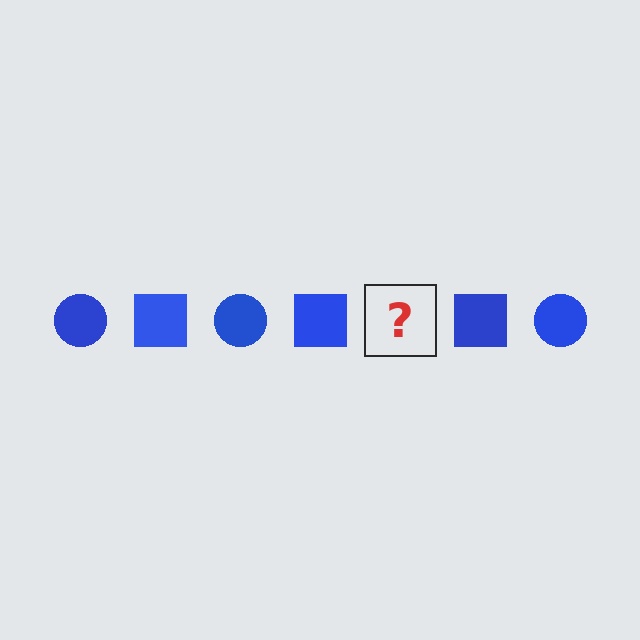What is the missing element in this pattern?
The missing element is a blue circle.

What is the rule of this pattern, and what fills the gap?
The rule is that the pattern cycles through circle, square shapes in blue. The gap should be filled with a blue circle.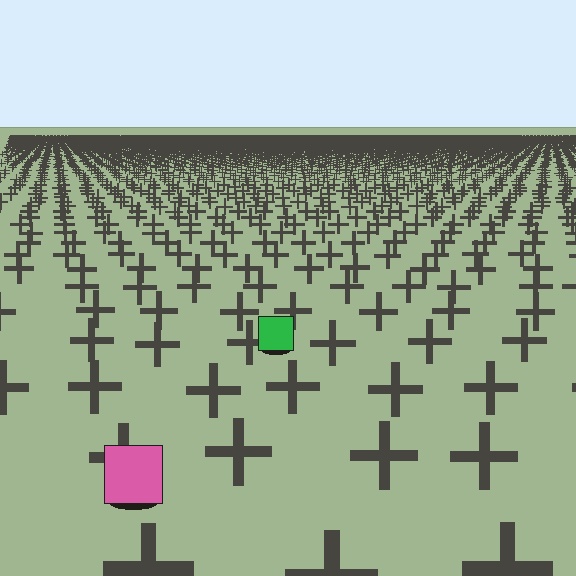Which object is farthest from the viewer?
The green square is farthest from the viewer. It appears smaller and the ground texture around it is denser.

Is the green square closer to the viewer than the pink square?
No. The pink square is closer — you can tell from the texture gradient: the ground texture is coarser near it.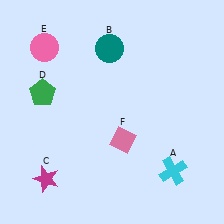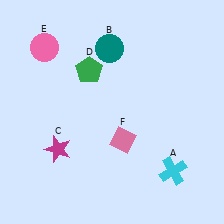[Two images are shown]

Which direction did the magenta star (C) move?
The magenta star (C) moved up.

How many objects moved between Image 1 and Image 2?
2 objects moved between the two images.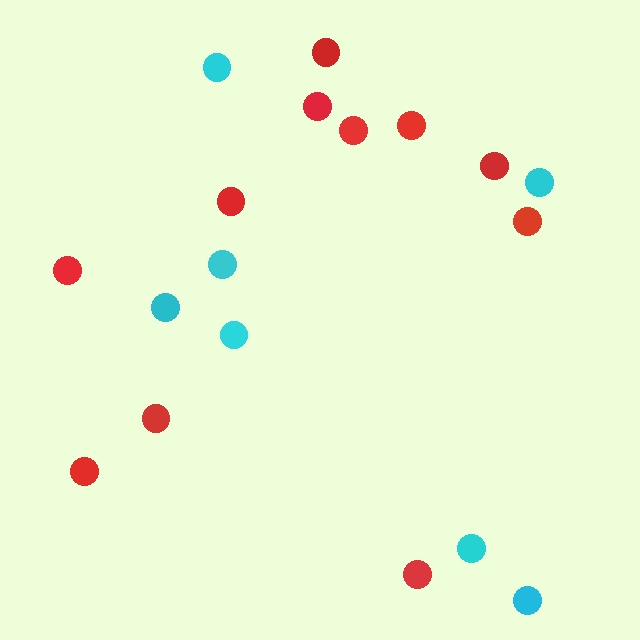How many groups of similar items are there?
There are 2 groups: one group of red circles (11) and one group of cyan circles (7).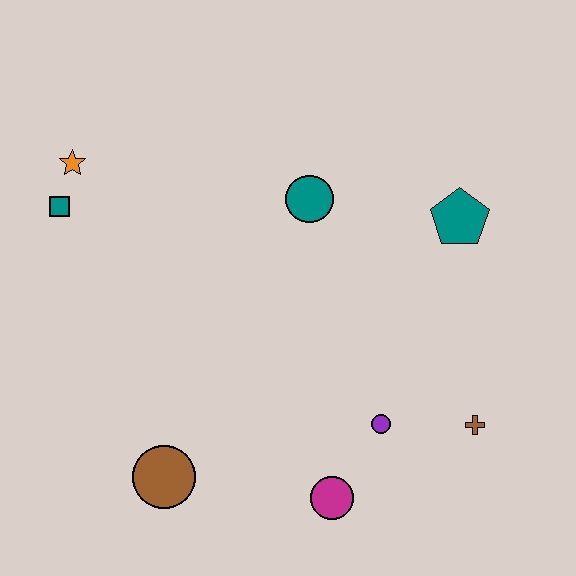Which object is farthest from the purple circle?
The orange star is farthest from the purple circle.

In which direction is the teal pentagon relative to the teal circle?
The teal pentagon is to the right of the teal circle.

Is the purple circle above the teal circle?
No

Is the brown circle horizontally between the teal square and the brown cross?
Yes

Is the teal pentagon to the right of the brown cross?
No